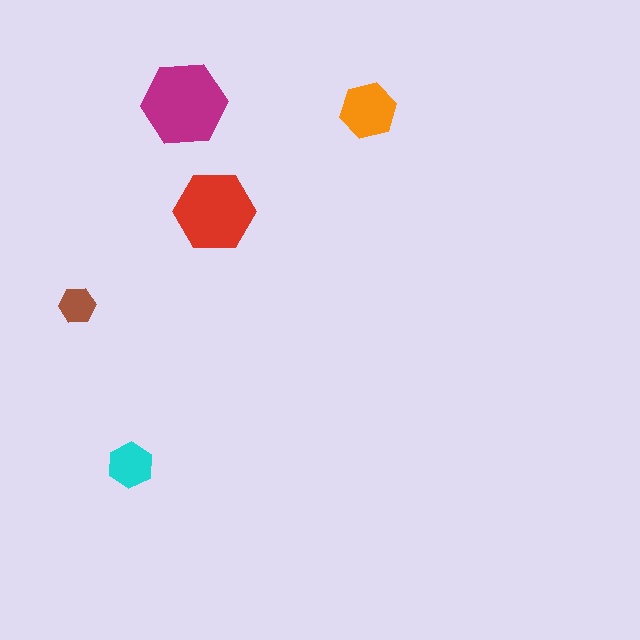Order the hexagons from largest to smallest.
the magenta one, the red one, the orange one, the cyan one, the brown one.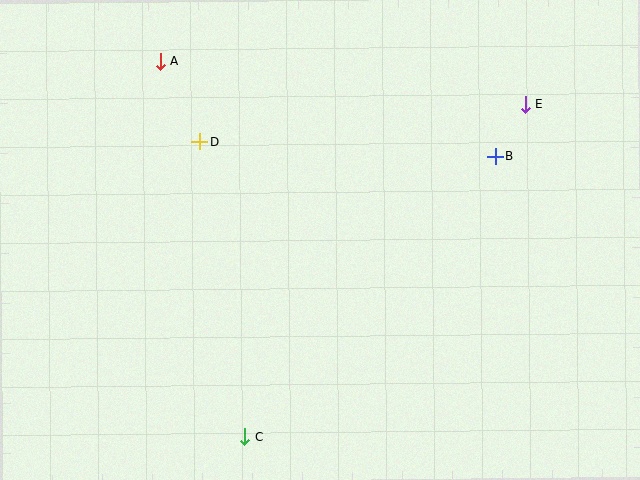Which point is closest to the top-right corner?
Point E is closest to the top-right corner.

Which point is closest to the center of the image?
Point D at (200, 142) is closest to the center.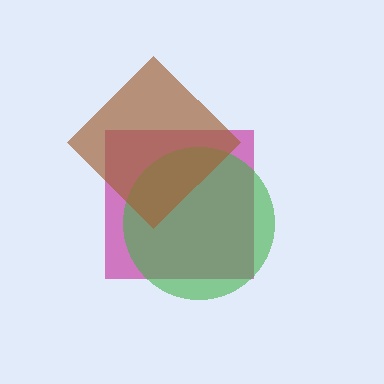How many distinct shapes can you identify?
There are 3 distinct shapes: a magenta square, a green circle, a brown diamond.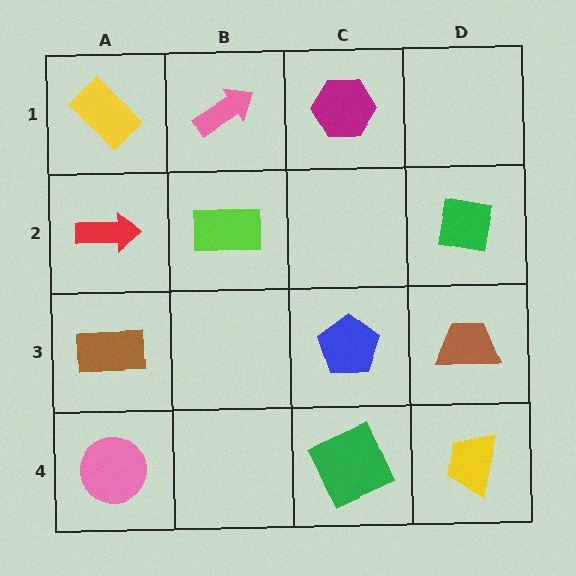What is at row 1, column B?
A pink arrow.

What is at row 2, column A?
A red arrow.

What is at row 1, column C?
A magenta hexagon.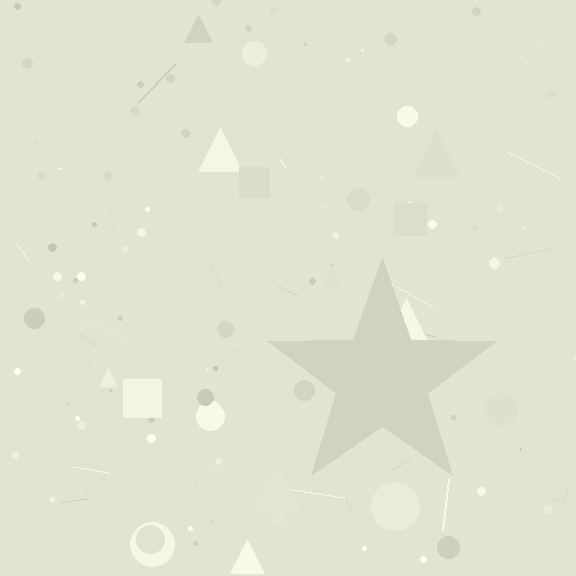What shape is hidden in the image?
A star is hidden in the image.